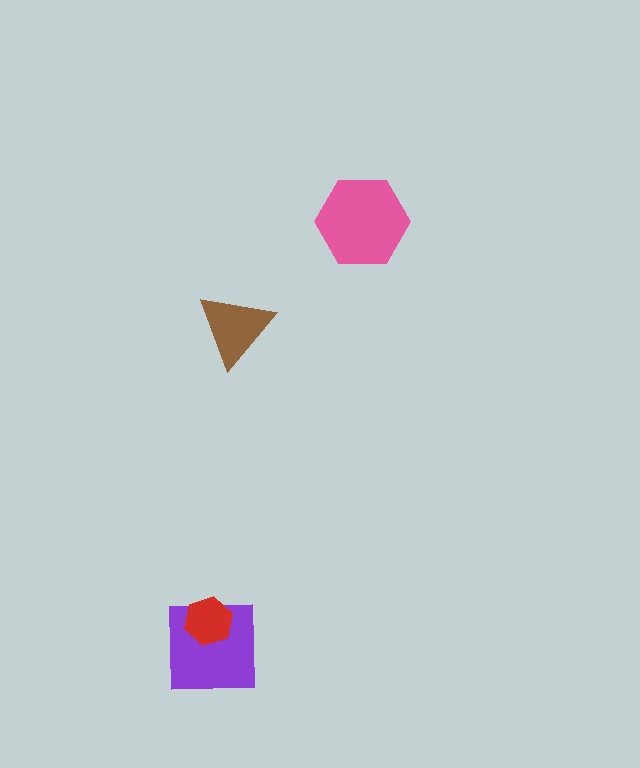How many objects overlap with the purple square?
1 object overlaps with the purple square.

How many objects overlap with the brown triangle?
0 objects overlap with the brown triangle.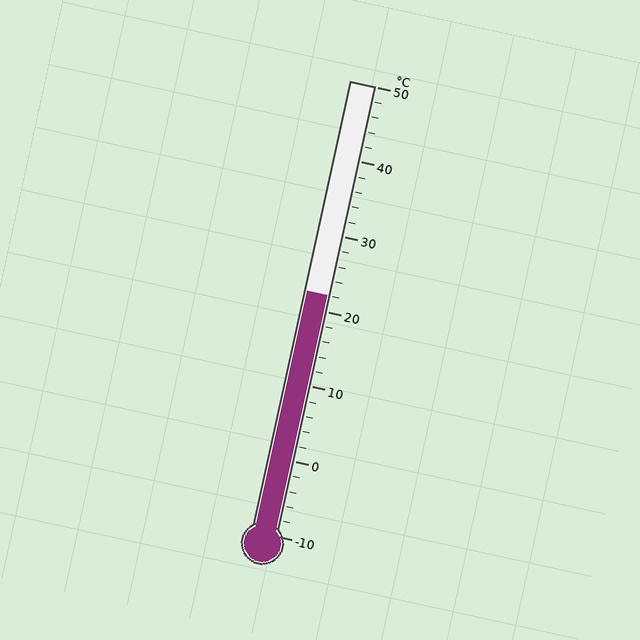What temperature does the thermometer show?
The thermometer shows approximately 22°C.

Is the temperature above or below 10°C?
The temperature is above 10°C.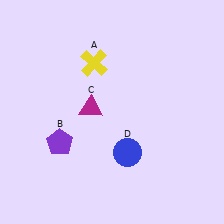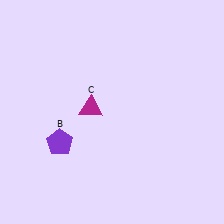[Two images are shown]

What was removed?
The blue circle (D), the yellow cross (A) were removed in Image 2.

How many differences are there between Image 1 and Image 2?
There are 2 differences between the two images.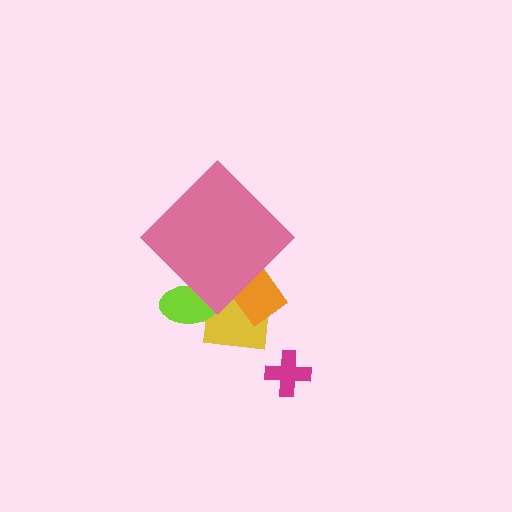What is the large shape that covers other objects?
A pink diamond.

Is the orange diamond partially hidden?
Yes, the orange diamond is partially hidden behind the pink diamond.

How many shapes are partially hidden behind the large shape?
3 shapes are partially hidden.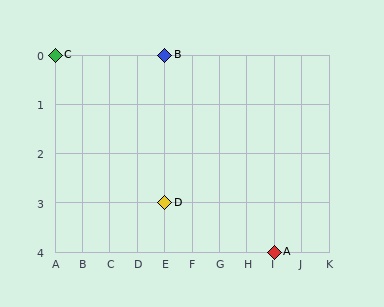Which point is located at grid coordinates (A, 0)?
Point C is at (A, 0).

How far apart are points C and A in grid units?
Points C and A are 8 columns and 4 rows apart (about 8.9 grid units diagonally).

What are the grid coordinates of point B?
Point B is at grid coordinates (E, 0).